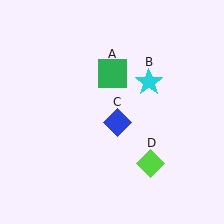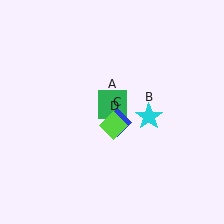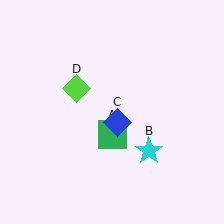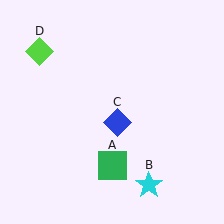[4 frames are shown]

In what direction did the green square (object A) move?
The green square (object A) moved down.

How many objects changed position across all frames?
3 objects changed position: green square (object A), cyan star (object B), lime diamond (object D).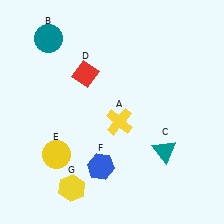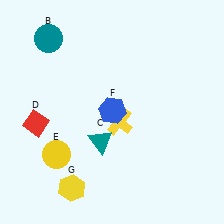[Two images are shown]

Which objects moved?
The objects that moved are: the teal triangle (C), the red diamond (D), the blue hexagon (F).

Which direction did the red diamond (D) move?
The red diamond (D) moved left.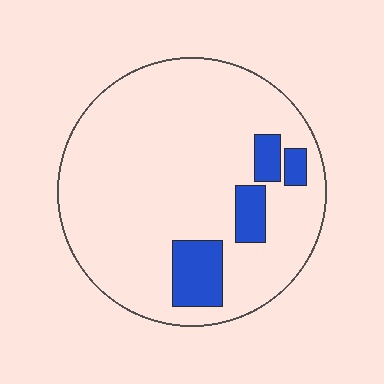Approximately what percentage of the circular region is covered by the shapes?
Approximately 15%.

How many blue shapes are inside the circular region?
4.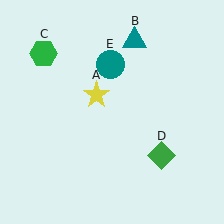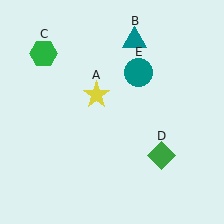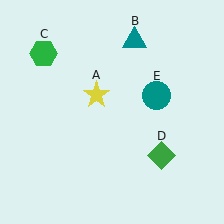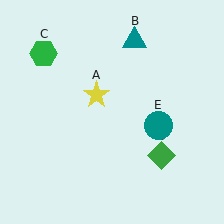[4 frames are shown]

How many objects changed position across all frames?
1 object changed position: teal circle (object E).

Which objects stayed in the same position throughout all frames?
Yellow star (object A) and teal triangle (object B) and green hexagon (object C) and green diamond (object D) remained stationary.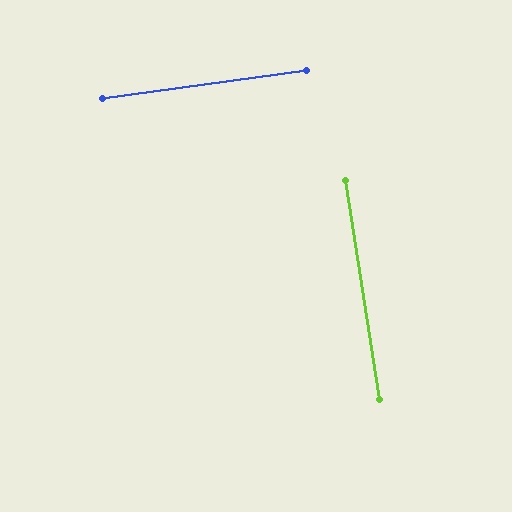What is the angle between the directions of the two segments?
Approximately 89 degrees.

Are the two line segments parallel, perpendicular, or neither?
Perpendicular — they meet at approximately 89°.